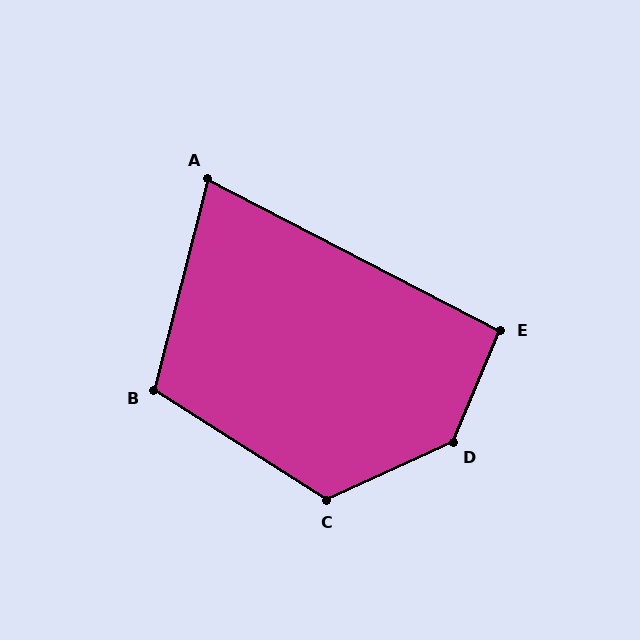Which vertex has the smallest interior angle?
A, at approximately 77 degrees.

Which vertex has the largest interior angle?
D, at approximately 138 degrees.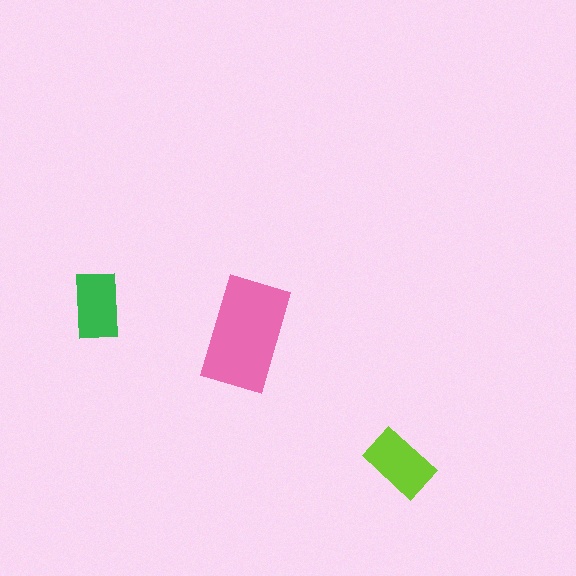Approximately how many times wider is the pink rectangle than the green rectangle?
About 1.5 times wider.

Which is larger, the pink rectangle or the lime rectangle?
The pink one.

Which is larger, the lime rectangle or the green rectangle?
The lime one.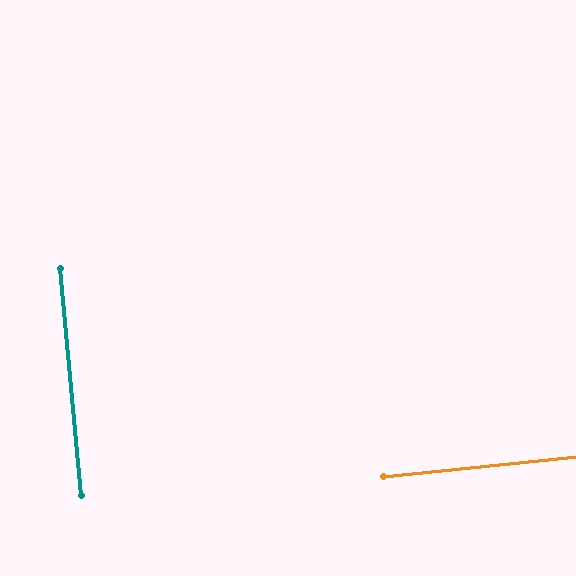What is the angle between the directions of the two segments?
Approximately 89 degrees.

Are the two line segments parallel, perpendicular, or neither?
Perpendicular — they meet at approximately 89°.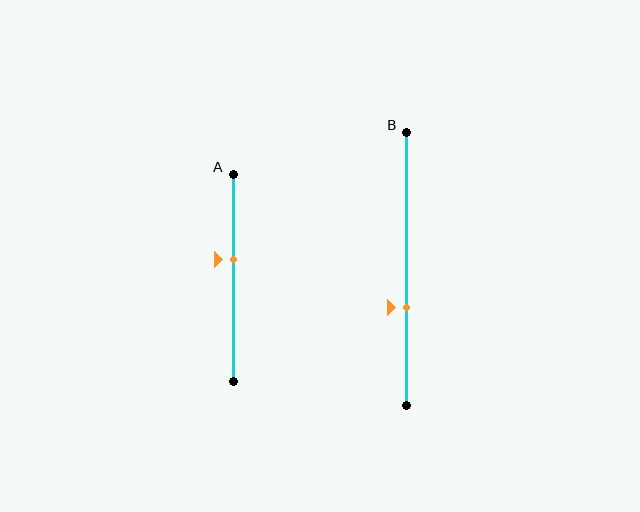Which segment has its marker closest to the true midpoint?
Segment A has its marker closest to the true midpoint.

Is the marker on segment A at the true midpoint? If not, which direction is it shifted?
No, the marker on segment A is shifted upward by about 9% of the segment length.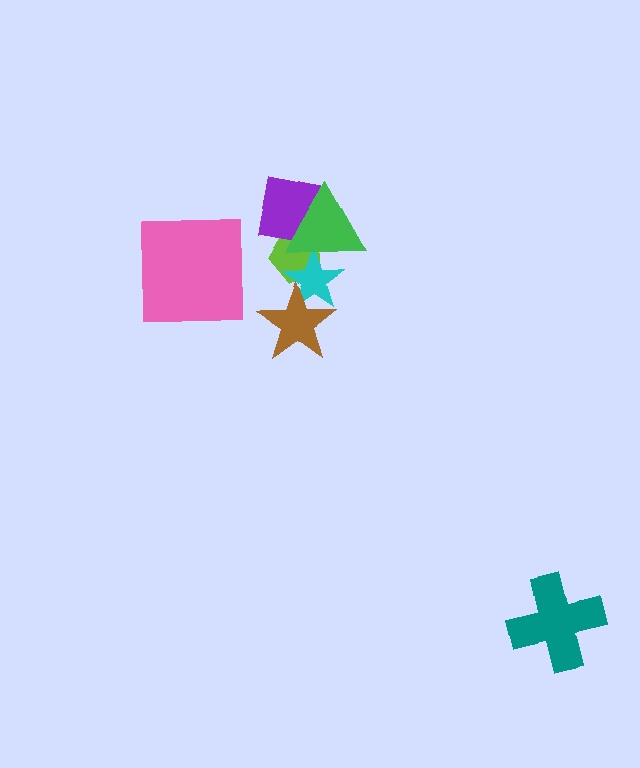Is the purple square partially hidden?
Yes, it is partially covered by another shape.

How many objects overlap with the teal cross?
0 objects overlap with the teal cross.